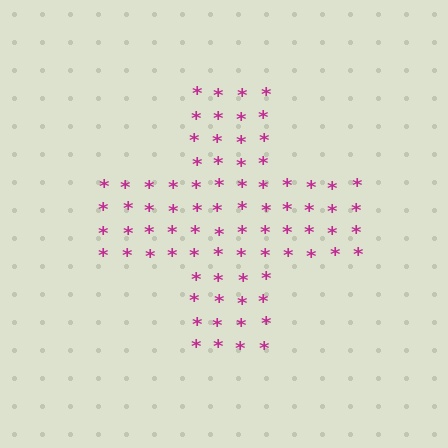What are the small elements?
The small elements are asterisks.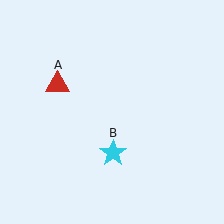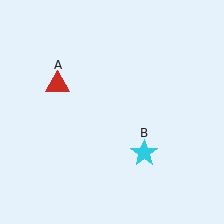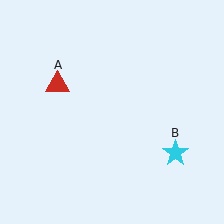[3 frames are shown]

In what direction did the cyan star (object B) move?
The cyan star (object B) moved right.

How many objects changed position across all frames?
1 object changed position: cyan star (object B).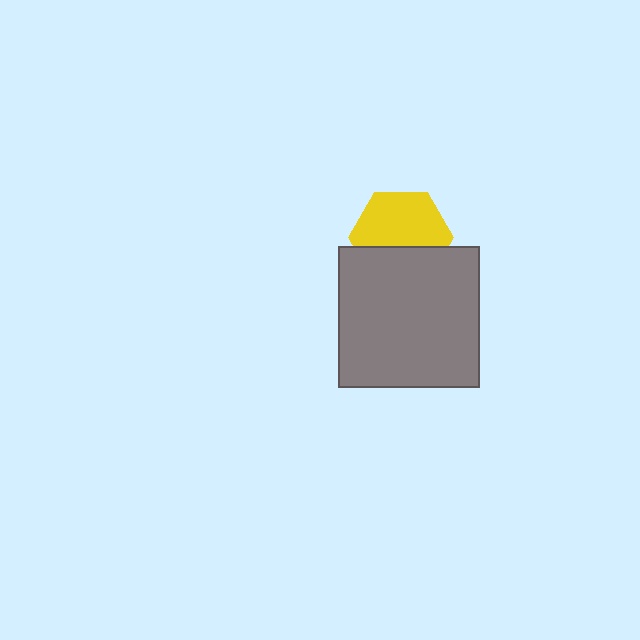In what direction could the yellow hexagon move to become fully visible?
The yellow hexagon could move up. That would shift it out from behind the gray square entirely.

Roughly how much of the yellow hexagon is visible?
About half of it is visible (roughly 61%).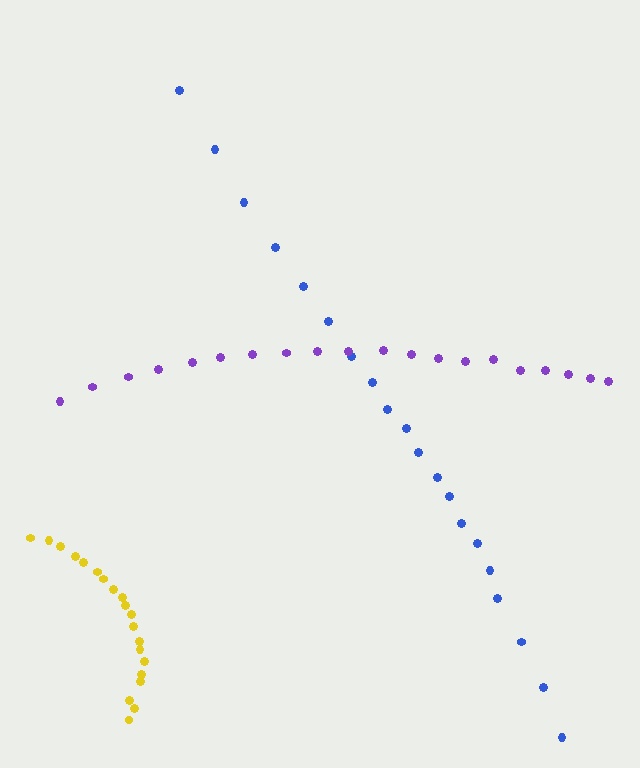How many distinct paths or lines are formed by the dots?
There are 3 distinct paths.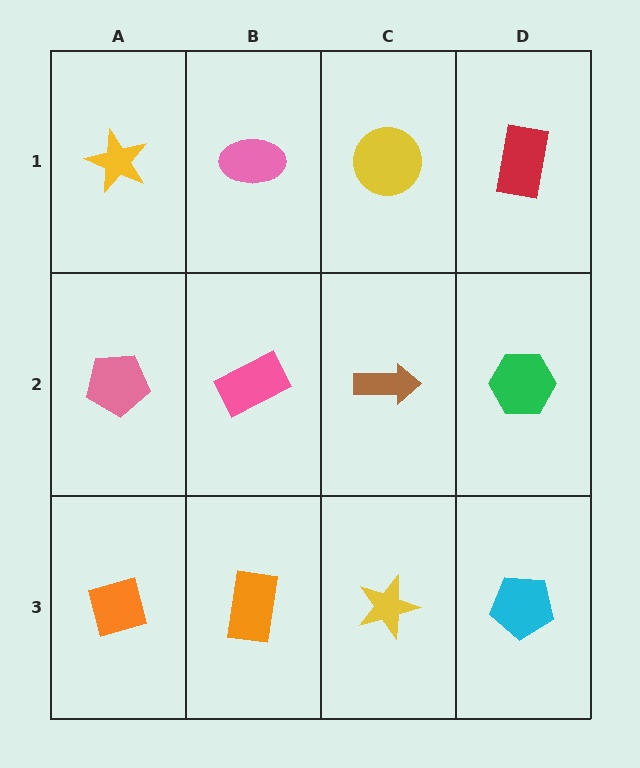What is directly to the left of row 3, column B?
An orange diamond.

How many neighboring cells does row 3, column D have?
2.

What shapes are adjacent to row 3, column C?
A brown arrow (row 2, column C), an orange rectangle (row 3, column B), a cyan pentagon (row 3, column D).